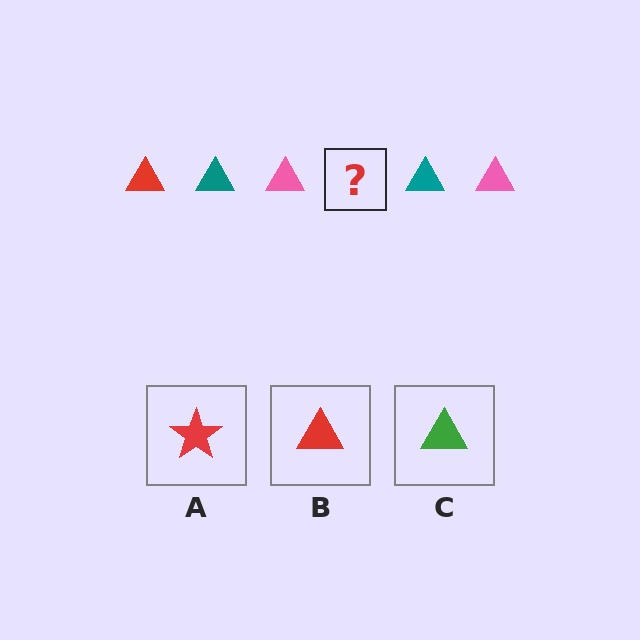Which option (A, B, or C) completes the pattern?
B.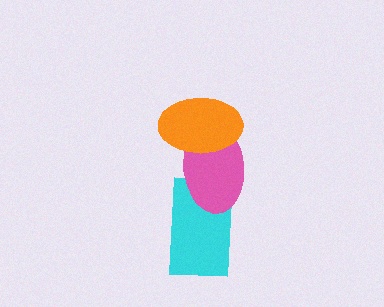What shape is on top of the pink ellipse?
The orange ellipse is on top of the pink ellipse.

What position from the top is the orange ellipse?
The orange ellipse is 1st from the top.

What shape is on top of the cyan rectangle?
The pink ellipse is on top of the cyan rectangle.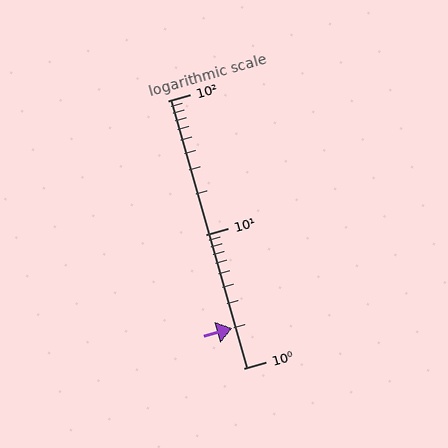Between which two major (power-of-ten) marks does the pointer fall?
The pointer is between 1 and 10.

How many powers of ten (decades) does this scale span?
The scale spans 2 decades, from 1 to 100.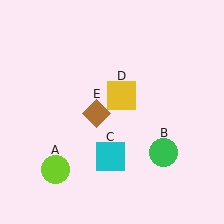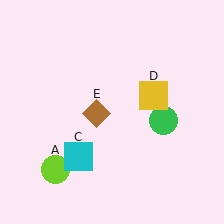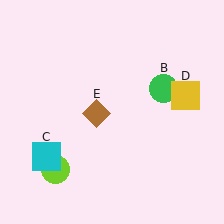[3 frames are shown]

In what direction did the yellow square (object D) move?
The yellow square (object D) moved right.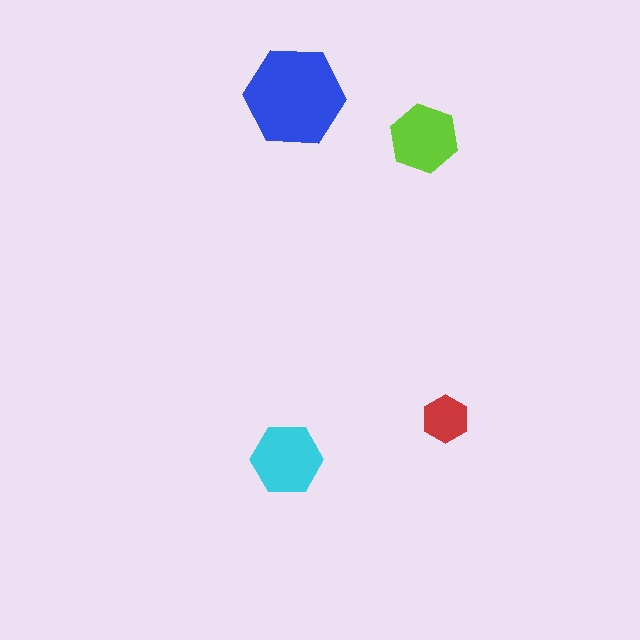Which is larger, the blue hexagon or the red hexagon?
The blue one.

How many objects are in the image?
There are 4 objects in the image.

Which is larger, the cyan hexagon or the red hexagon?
The cyan one.